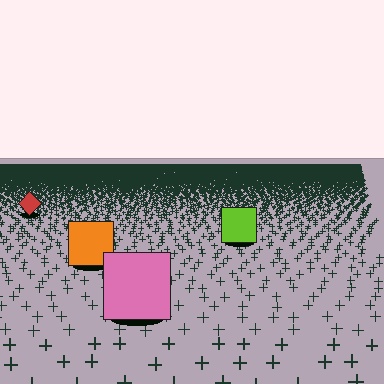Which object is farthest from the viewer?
The red diamond is farthest from the viewer. It appears smaller and the ground texture around it is denser.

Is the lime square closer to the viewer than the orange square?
No. The orange square is closer — you can tell from the texture gradient: the ground texture is coarser near it.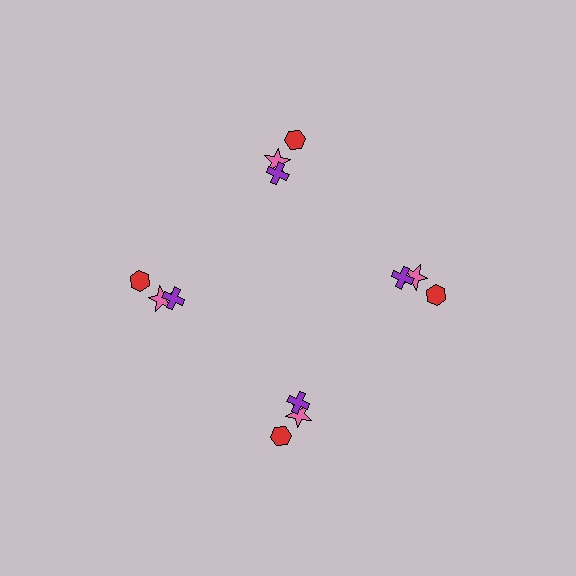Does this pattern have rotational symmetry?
Yes, this pattern has 4-fold rotational symmetry. It looks the same after rotating 90 degrees around the center.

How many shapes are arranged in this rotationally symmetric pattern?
There are 12 shapes, arranged in 4 groups of 3.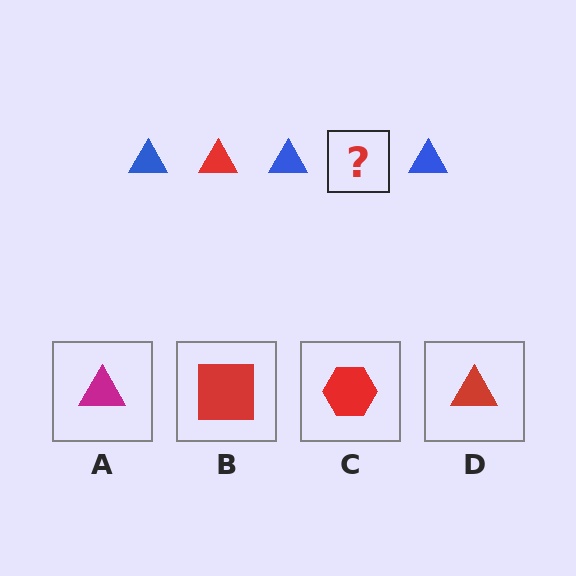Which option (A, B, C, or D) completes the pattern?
D.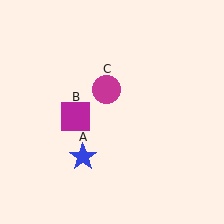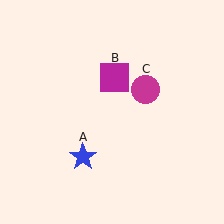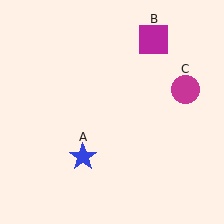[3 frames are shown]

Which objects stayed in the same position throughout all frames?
Blue star (object A) remained stationary.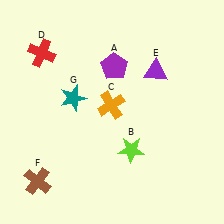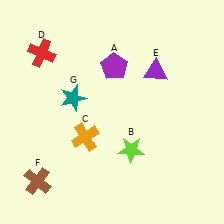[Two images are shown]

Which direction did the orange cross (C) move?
The orange cross (C) moved down.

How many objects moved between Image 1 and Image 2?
1 object moved between the two images.